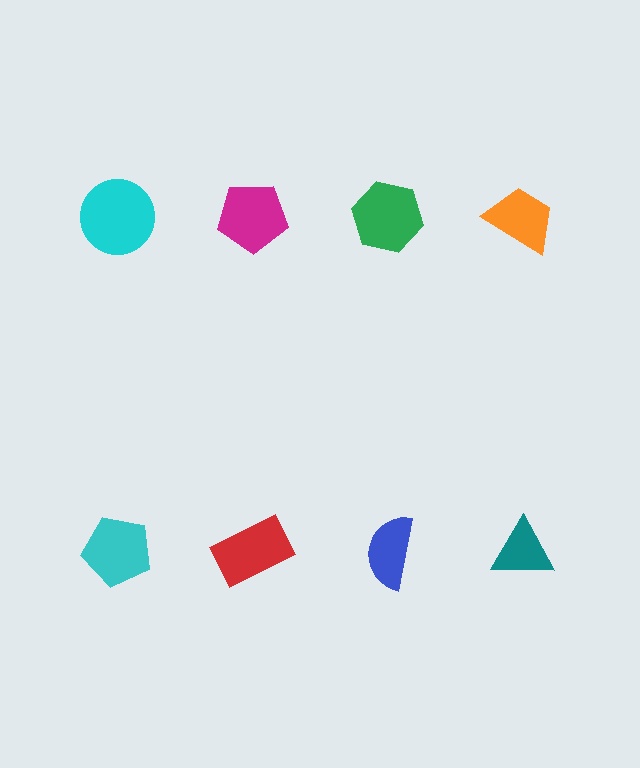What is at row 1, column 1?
A cyan circle.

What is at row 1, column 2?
A magenta pentagon.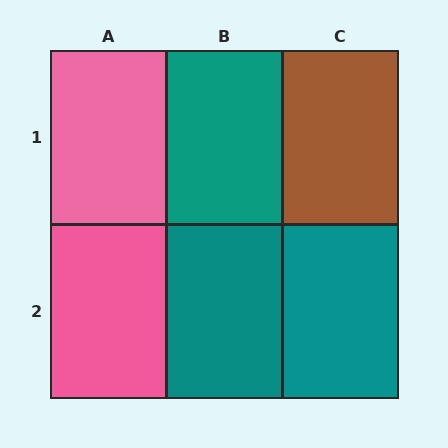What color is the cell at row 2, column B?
Teal.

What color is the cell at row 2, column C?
Teal.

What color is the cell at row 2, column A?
Pink.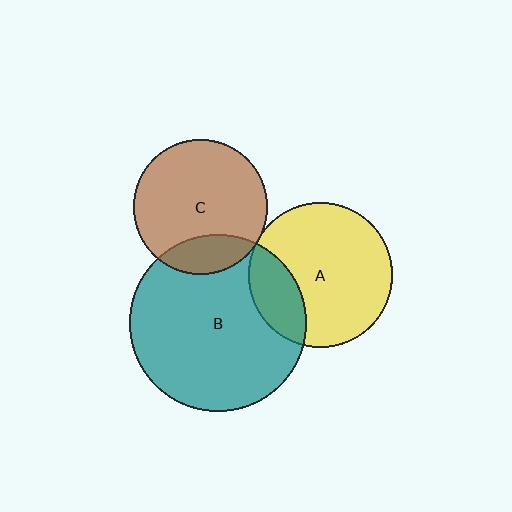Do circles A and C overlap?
Yes.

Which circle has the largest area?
Circle B (teal).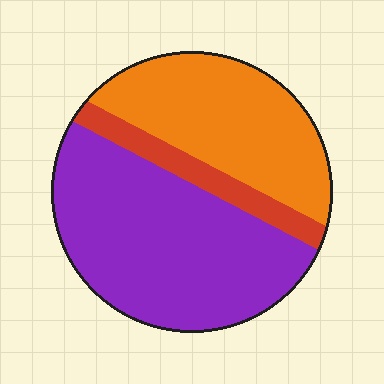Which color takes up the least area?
Red, at roughly 10%.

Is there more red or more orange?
Orange.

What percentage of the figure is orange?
Orange covers around 35% of the figure.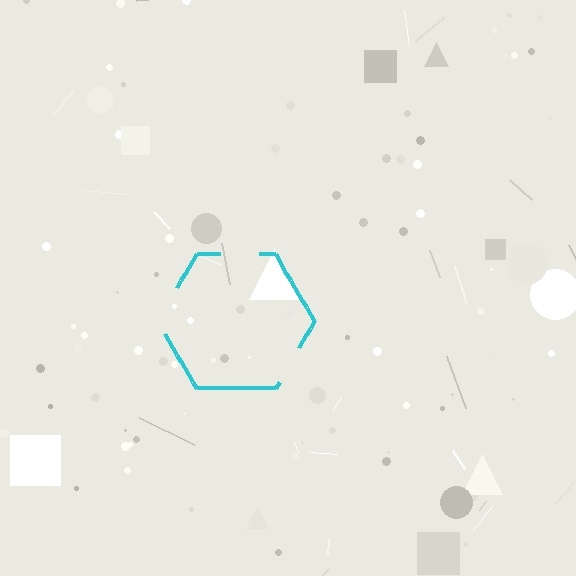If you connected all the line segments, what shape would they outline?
They would outline a hexagon.